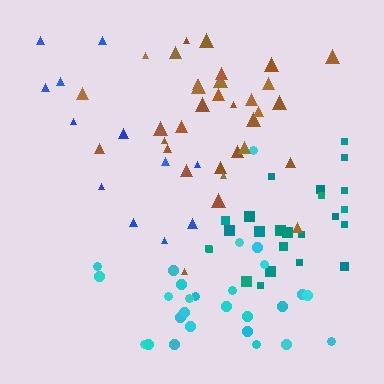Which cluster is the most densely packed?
Brown.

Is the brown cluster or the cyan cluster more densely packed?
Brown.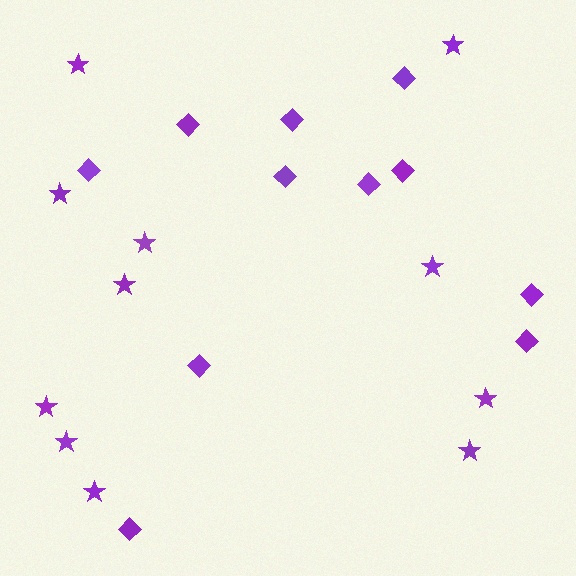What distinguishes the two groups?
There are 2 groups: one group of diamonds (11) and one group of stars (11).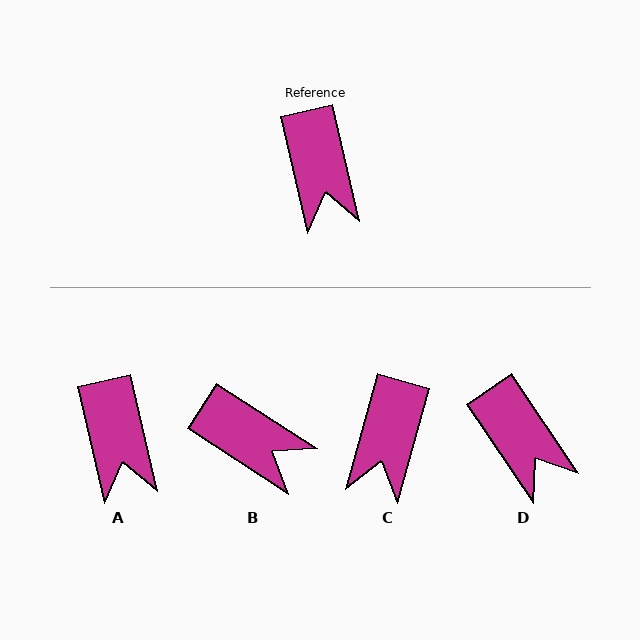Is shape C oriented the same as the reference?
No, it is off by about 28 degrees.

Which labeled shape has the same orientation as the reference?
A.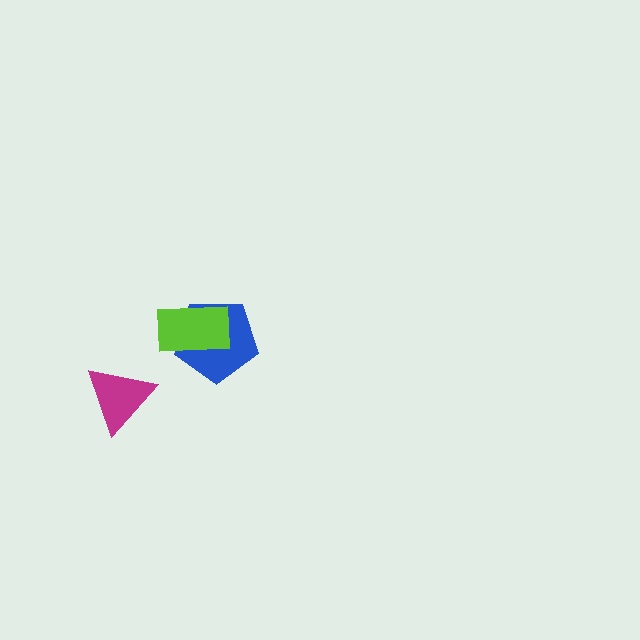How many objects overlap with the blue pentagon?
1 object overlaps with the blue pentagon.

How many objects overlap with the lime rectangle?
1 object overlaps with the lime rectangle.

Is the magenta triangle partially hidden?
No, no other shape covers it.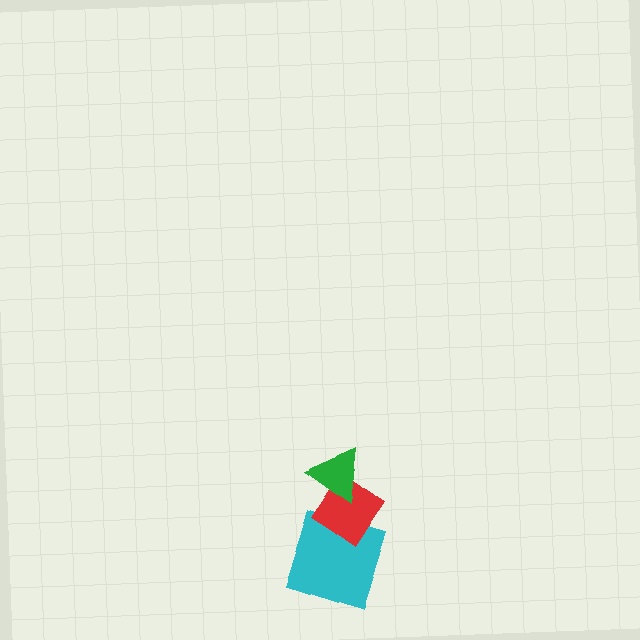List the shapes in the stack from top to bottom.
From top to bottom: the green triangle, the red diamond, the cyan square.